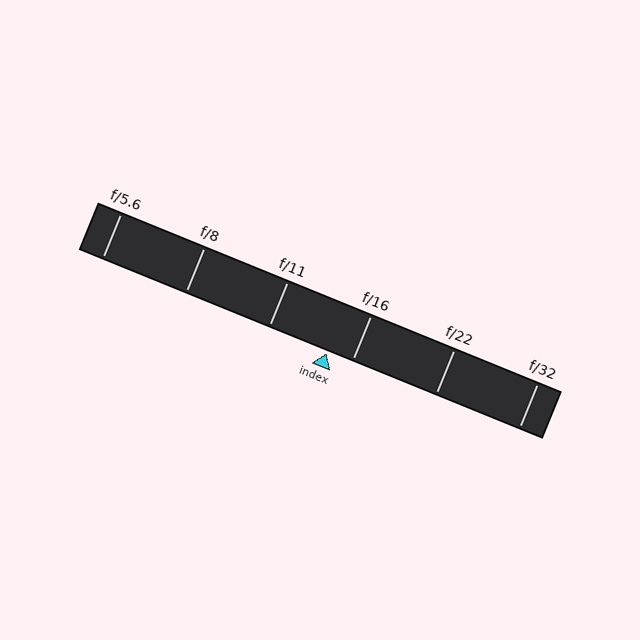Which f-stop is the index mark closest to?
The index mark is closest to f/16.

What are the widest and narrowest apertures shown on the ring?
The widest aperture shown is f/5.6 and the narrowest is f/32.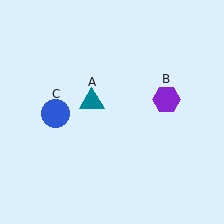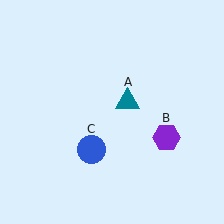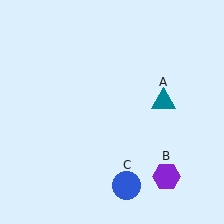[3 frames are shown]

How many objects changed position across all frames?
3 objects changed position: teal triangle (object A), purple hexagon (object B), blue circle (object C).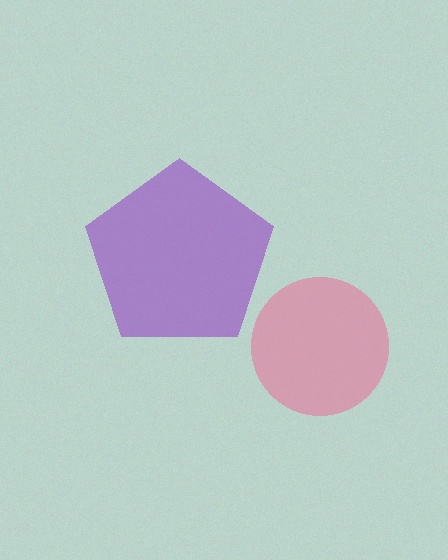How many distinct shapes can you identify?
There are 2 distinct shapes: a purple pentagon, a pink circle.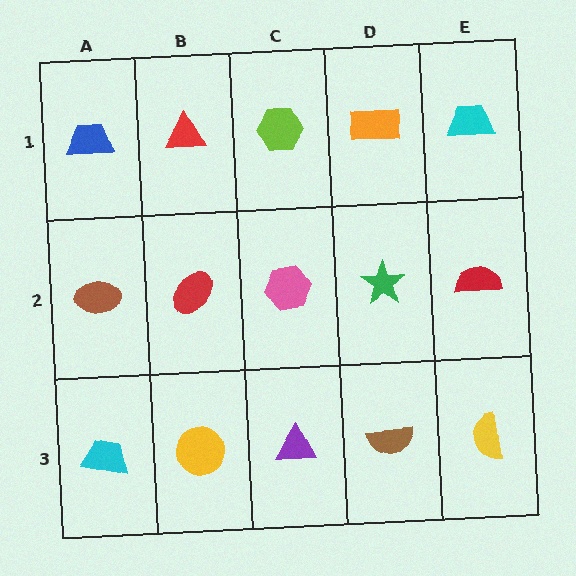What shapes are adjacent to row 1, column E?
A red semicircle (row 2, column E), an orange rectangle (row 1, column D).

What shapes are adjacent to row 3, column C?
A pink hexagon (row 2, column C), a yellow circle (row 3, column B), a brown semicircle (row 3, column D).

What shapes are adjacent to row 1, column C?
A pink hexagon (row 2, column C), a red triangle (row 1, column B), an orange rectangle (row 1, column D).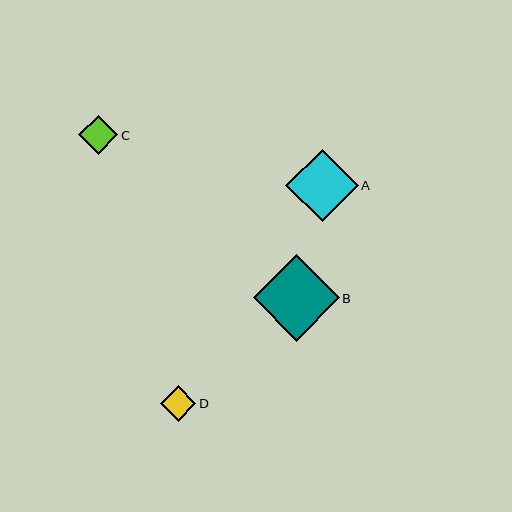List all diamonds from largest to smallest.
From largest to smallest: B, A, C, D.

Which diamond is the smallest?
Diamond D is the smallest with a size of approximately 35 pixels.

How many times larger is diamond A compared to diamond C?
Diamond A is approximately 1.9 times the size of diamond C.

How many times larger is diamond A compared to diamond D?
Diamond A is approximately 2.1 times the size of diamond D.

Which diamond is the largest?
Diamond B is the largest with a size of approximately 86 pixels.